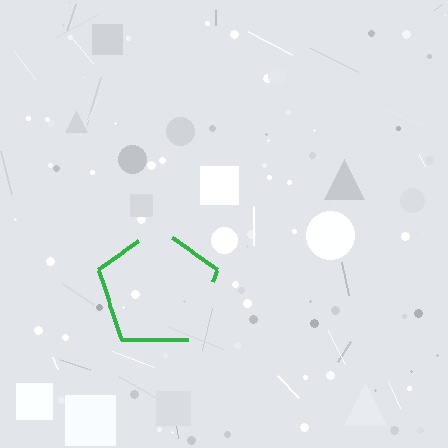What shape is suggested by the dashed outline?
The dashed outline suggests a pentagon.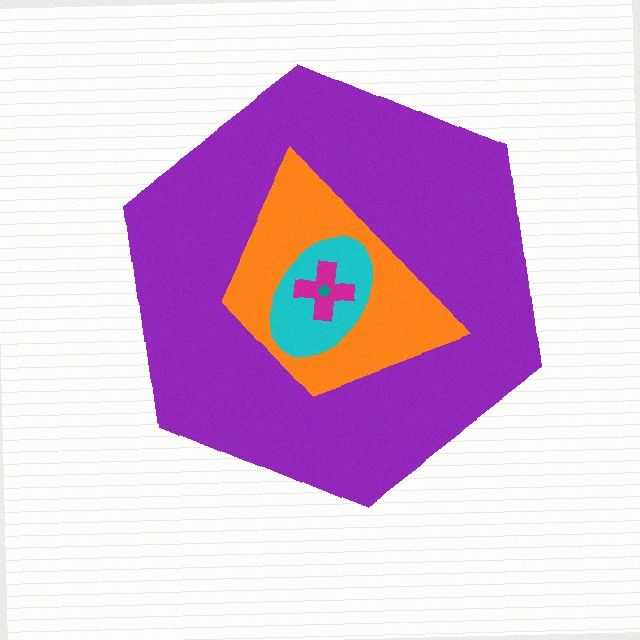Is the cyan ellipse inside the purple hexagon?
Yes.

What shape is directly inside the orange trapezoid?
The cyan ellipse.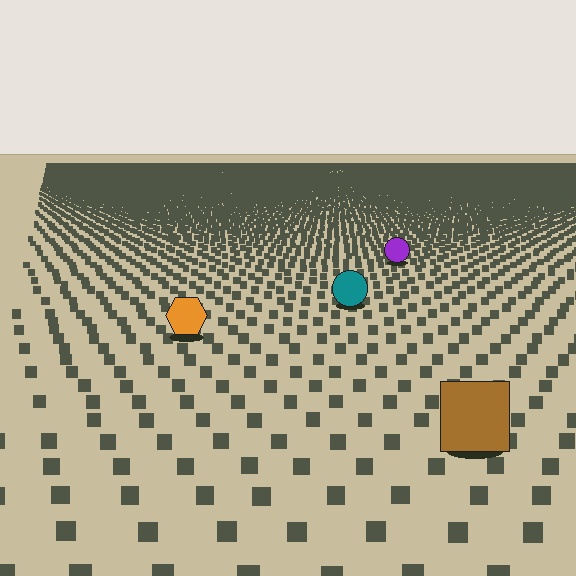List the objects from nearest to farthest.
From nearest to farthest: the brown square, the orange hexagon, the teal circle, the purple circle.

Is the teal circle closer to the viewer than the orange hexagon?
No. The orange hexagon is closer — you can tell from the texture gradient: the ground texture is coarser near it.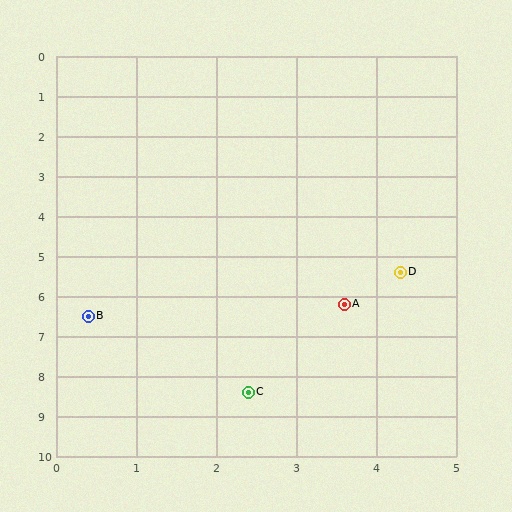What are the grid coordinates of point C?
Point C is at approximately (2.4, 8.4).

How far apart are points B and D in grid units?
Points B and D are about 4.1 grid units apart.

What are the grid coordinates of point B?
Point B is at approximately (0.4, 6.5).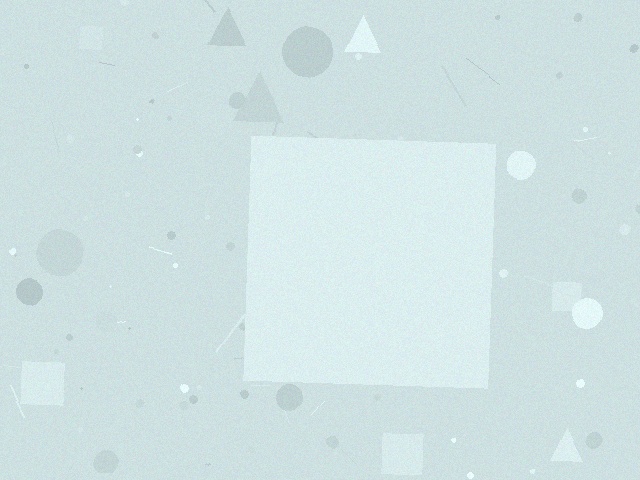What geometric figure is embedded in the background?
A square is embedded in the background.